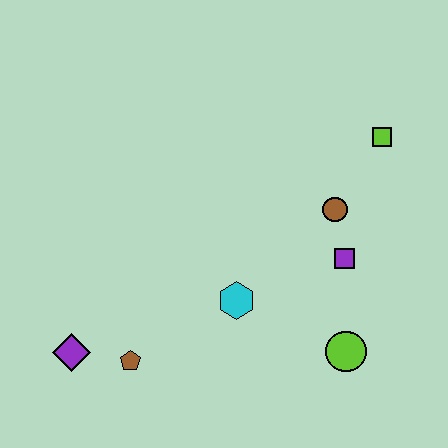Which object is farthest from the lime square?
The purple diamond is farthest from the lime square.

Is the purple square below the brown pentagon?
No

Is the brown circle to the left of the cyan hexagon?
No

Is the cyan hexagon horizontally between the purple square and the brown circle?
No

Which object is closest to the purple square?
The brown circle is closest to the purple square.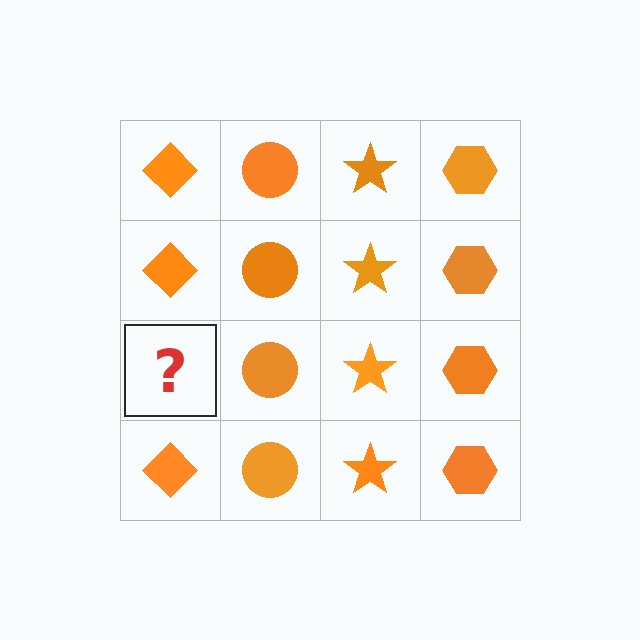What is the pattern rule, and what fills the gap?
The rule is that each column has a consistent shape. The gap should be filled with an orange diamond.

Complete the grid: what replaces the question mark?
The question mark should be replaced with an orange diamond.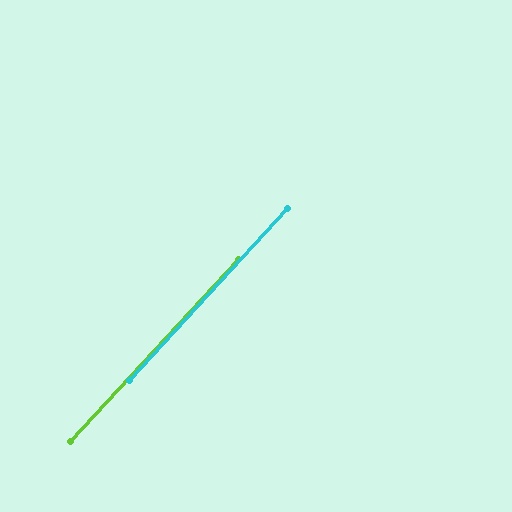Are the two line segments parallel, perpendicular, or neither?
Parallel — their directions differ by only 0.4°.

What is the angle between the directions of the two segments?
Approximately 0 degrees.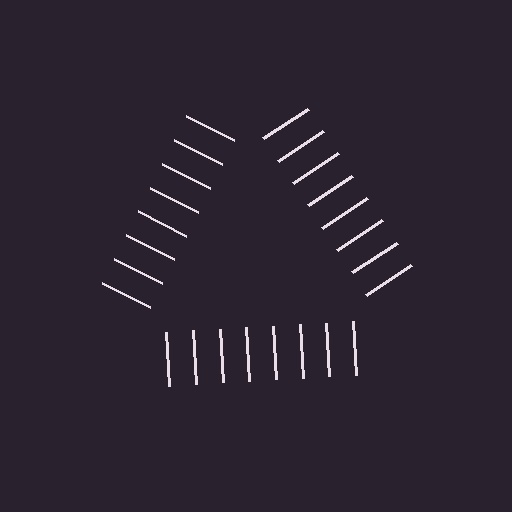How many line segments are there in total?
24 — 8 along each of the 3 edges.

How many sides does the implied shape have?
3 sides — the line-ends trace a triangle.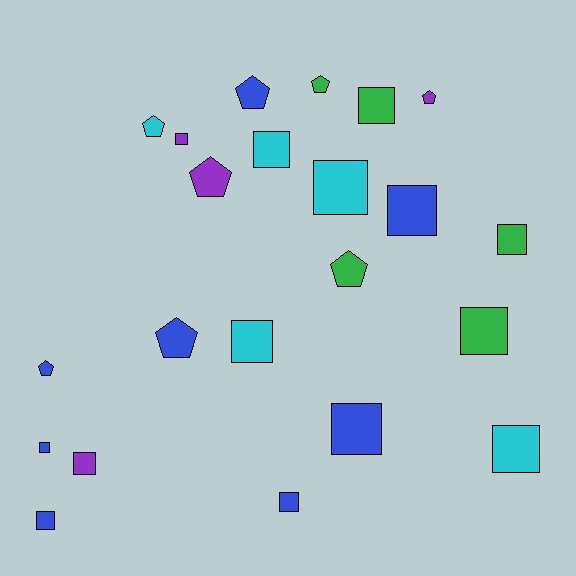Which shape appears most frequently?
Square, with 14 objects.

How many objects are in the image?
There are 22 objects.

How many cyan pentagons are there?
There is 1 cyan pentagon.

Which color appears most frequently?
Blue, with 8 objects.